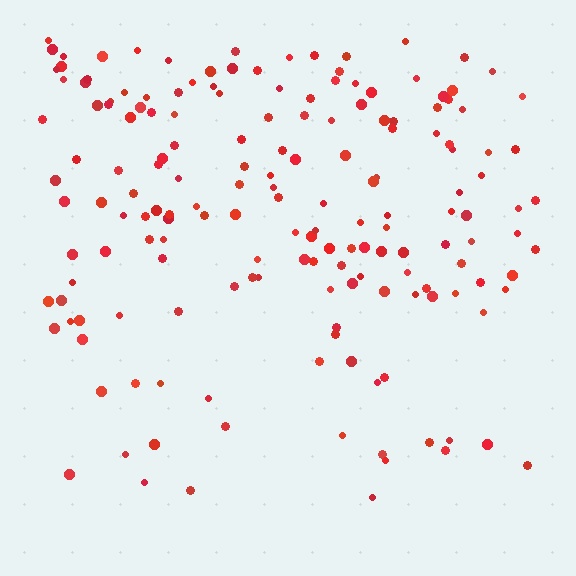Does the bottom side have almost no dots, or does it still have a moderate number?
Still a moderate number, just noticeably fewer than the top.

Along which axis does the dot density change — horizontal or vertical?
Vertical.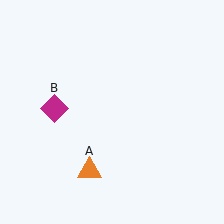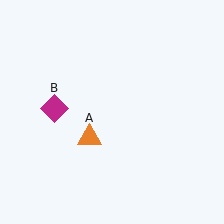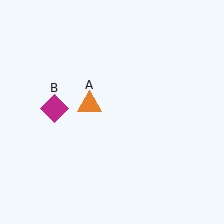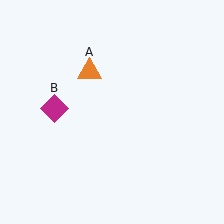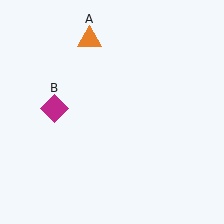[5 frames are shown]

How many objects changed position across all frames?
1 object changed position: orange triangle (object A).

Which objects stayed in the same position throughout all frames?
Magenta diamond (object B) remained stationary.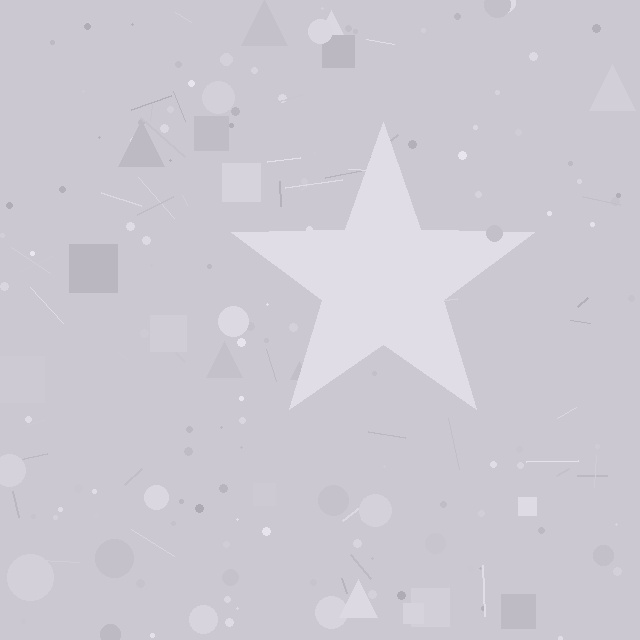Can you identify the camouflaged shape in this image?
The camouflaged shape is a star.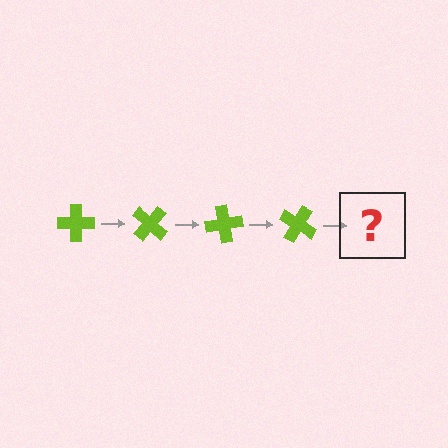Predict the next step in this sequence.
The next step is a lime cross rotated 160 degrees.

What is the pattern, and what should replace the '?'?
The pattern is that the cross rotates 40 degrees each step. The '?' should be a lime cross rotated 160 degrees.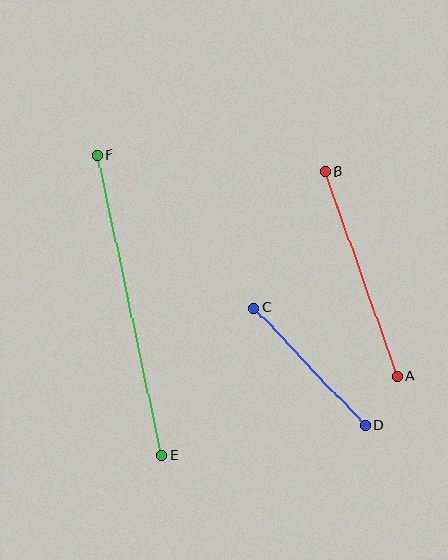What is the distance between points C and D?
The distance is approximately 162 pixels.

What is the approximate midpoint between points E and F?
The midpoint is at approximately (130, 305) pixels.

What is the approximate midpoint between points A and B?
The midpoint is at approximately (361, 274) pixels.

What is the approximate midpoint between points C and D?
The midpoint is at approximately (310, 367) pixels.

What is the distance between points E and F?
The distance is approximately 307 pixels.